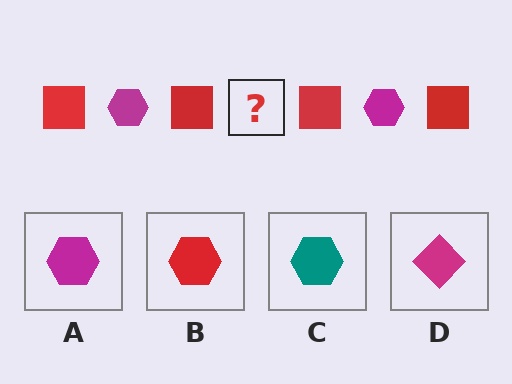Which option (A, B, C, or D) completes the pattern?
A.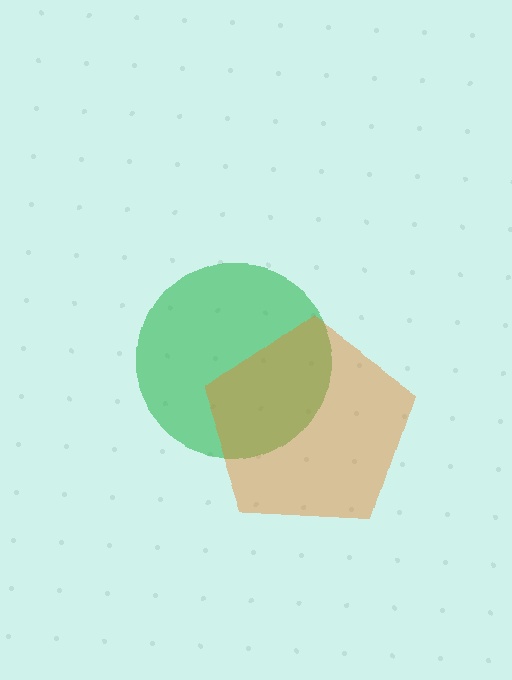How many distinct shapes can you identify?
There are 2 distinct shapes: a green circle, an orange pentagon.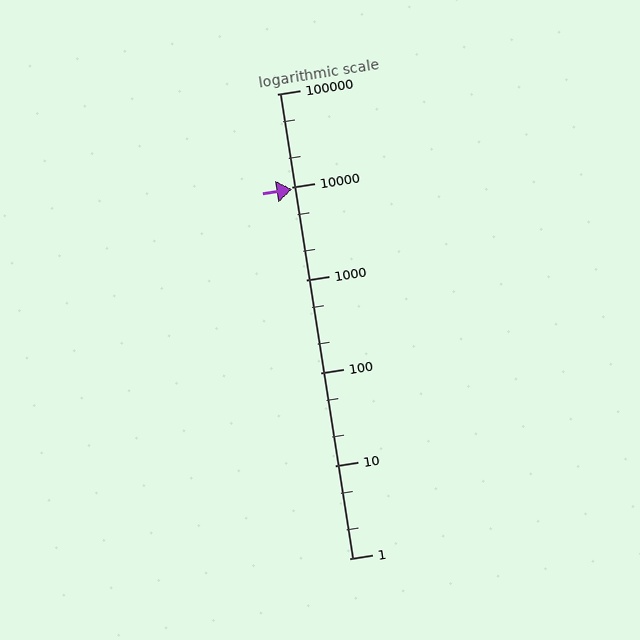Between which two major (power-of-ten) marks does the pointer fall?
The pointer is between 1000 and 10000.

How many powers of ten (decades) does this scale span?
The scale spans 5 decades, from 1 to 100000.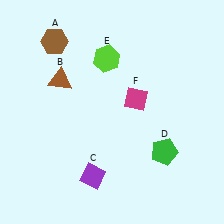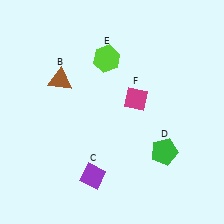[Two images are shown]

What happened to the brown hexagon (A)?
The brown hexagon (A) was removed in Image 2. It was in the top-left area of Image 1.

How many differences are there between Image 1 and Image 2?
There is 1 difference between the two images.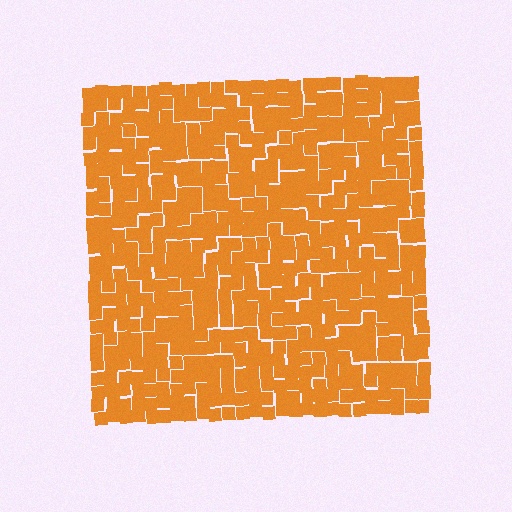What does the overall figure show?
The overall figure shows a square.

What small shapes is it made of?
It is made of small squares.